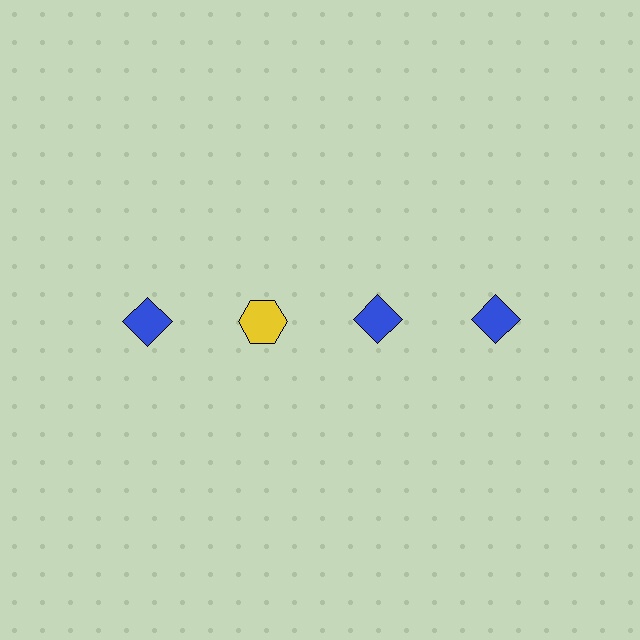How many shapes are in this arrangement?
There are 4 shapes arranged in a grid pattern.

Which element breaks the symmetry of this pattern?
The yellow hexagon in the top row, second from left column breaks the symmetry. All other shapes are blue diamonds.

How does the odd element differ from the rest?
It differs in both color (yellow instead of blue) and shape (hexagon instead of diamond).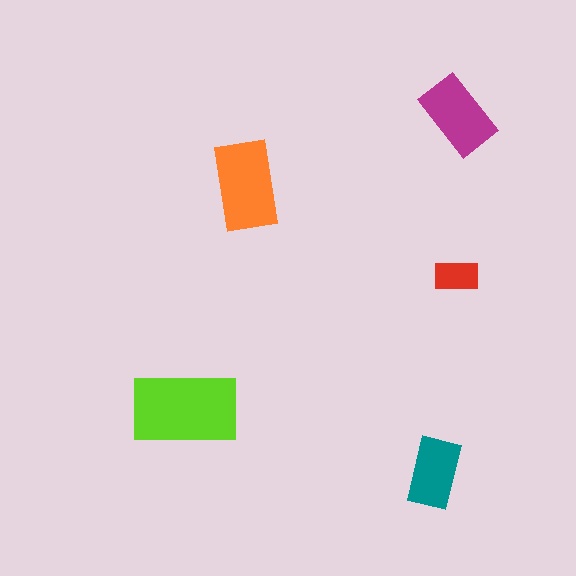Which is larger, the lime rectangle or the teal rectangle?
The lime one.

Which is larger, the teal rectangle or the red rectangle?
The teal one.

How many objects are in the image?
There are 5 objects in the image.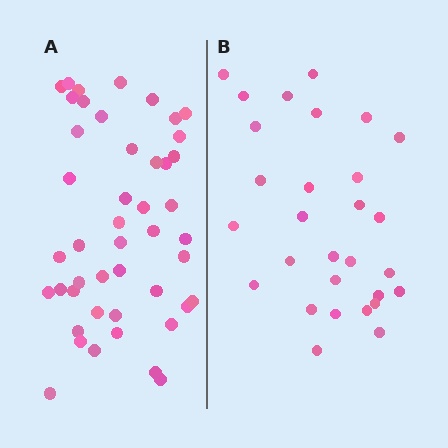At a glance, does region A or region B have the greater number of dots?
Region A (the left region) has more dots.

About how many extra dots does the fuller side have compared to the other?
Region A has approximately 15 more dots than region B.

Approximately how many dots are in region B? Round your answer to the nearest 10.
About 30 dots. (The exact count is 29, which rounds to 30.)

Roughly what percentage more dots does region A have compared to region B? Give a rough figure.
About 60% more.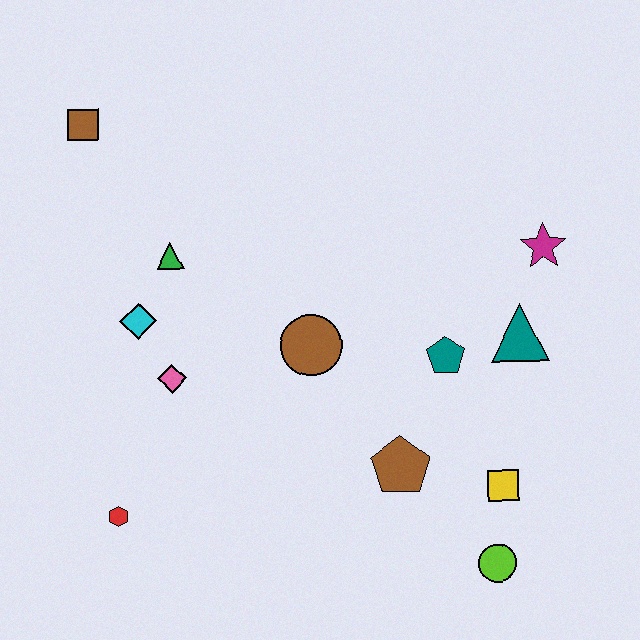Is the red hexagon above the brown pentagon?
No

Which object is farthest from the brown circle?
The brown square is farthest from the brown circle.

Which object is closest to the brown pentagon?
The yellow square is closest to the brown pentagon.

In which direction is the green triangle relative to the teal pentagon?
The green triangle is to the left of the teal pentagon.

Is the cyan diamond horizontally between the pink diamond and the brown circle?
No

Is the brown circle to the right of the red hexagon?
Yes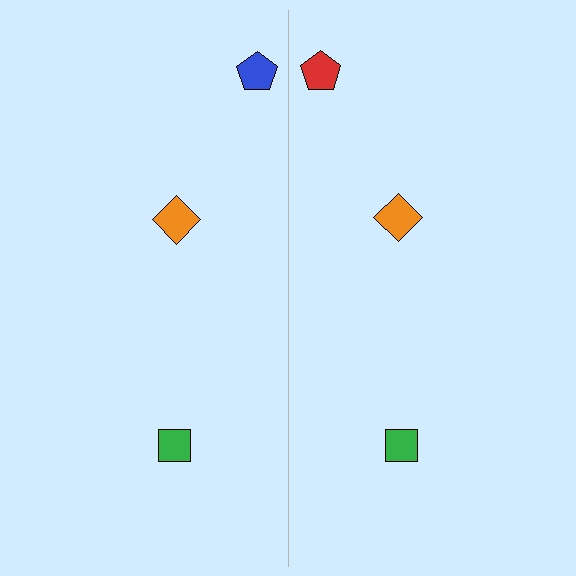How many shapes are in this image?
There are 6 shapes in this image.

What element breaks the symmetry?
The red pentagon on the right side breaks the symmetry — its mirror counterpart is blue.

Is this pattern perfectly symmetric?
No, the pattern is not perfectly symmetric. The red pentagon on the right side breaks the symmetry — its mirror counterpart is blue.